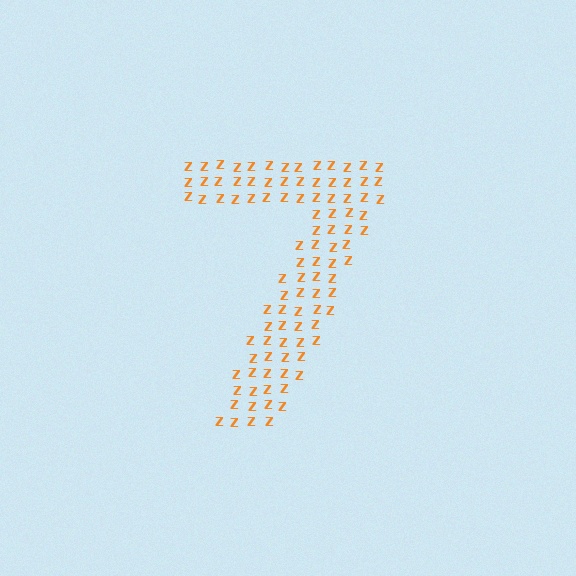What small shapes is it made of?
It is made of small letter Z's.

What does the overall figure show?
The overall figure shows the digit 7.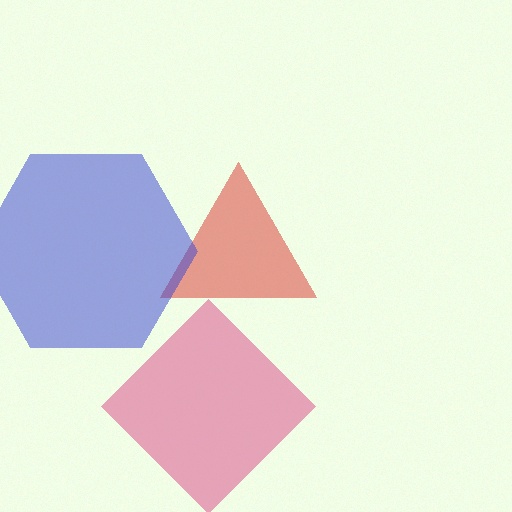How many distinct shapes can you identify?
There are 3 distinct shapes: a red triangle, a pink diamond, a blue hexagon.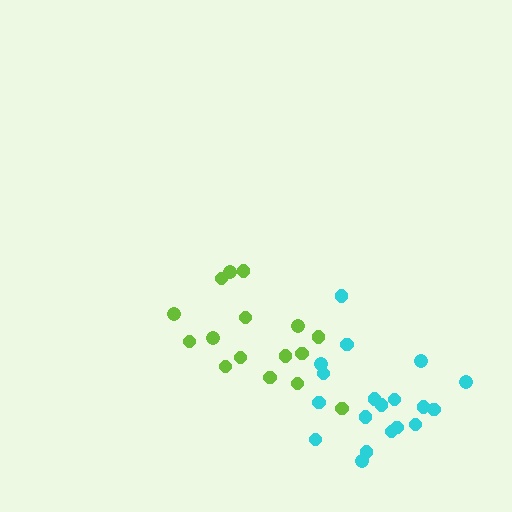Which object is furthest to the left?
The lime cluster is leftmost.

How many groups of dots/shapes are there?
There are 2 groups.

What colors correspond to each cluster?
The clusters are colored: lime, cyan.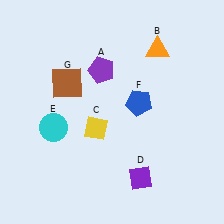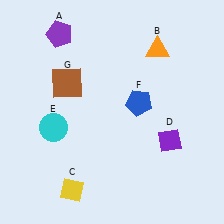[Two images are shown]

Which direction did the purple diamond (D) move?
The purple diamond (D) moved up.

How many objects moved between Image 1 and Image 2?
3 objects moved between the two images.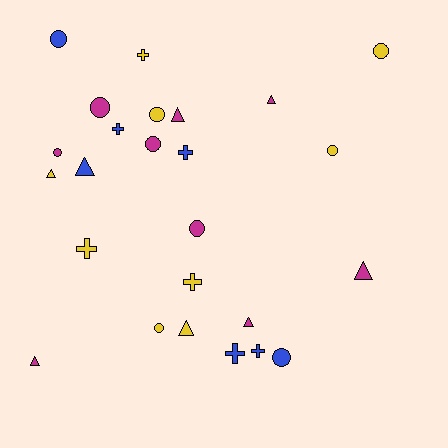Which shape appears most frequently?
Circle, with 10 objects.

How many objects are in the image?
There are 25 objects.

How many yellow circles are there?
There are 4 yellow circles.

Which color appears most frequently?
Yellow, with 9 objects.